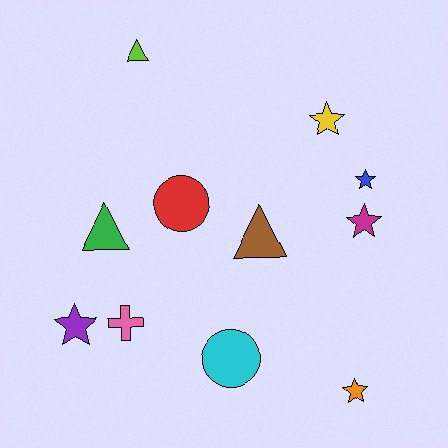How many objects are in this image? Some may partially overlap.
There are 11 objects.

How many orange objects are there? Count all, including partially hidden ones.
There is 1 orange object.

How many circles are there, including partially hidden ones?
There are 2 circles.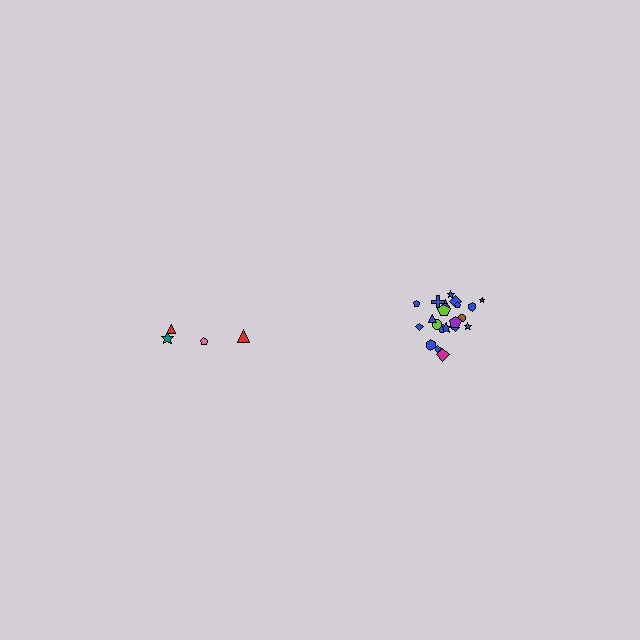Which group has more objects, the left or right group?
The right group.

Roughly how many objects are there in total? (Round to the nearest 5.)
Roughly 25 objects in total.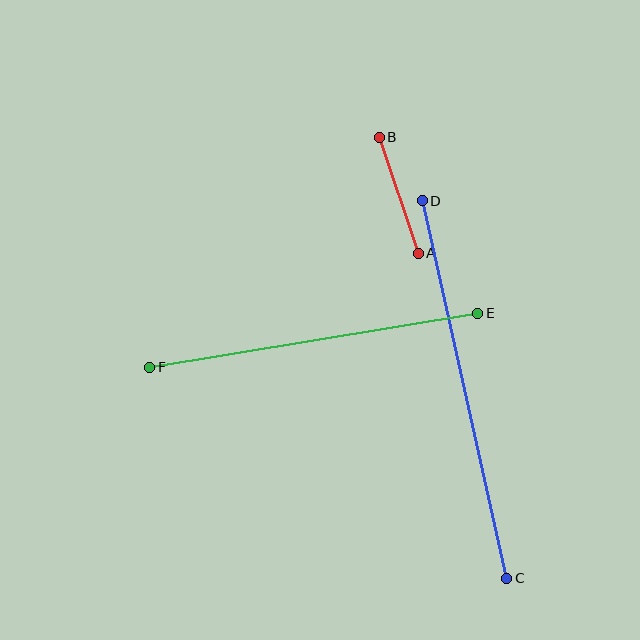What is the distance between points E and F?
The distance is approximately 332 pixels.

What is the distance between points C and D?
The distance is approximately 387 pixels.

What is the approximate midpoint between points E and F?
The midpoint is at approximately (314, 340) pixels.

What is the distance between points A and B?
The distance is approximately 122 pixels.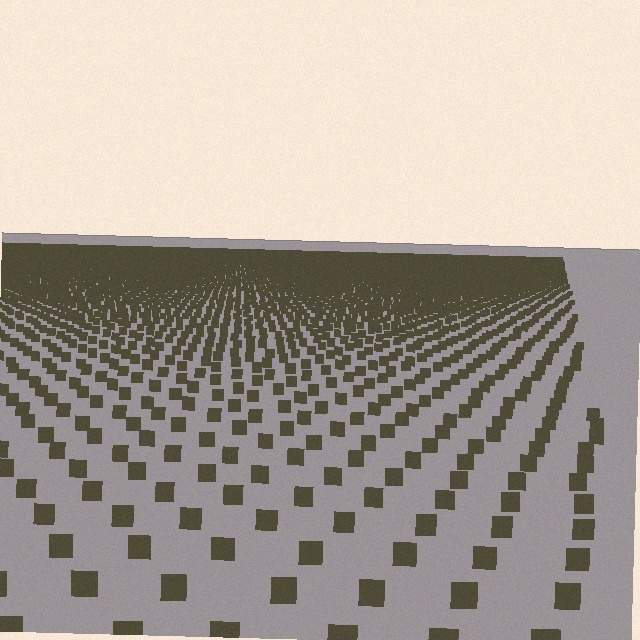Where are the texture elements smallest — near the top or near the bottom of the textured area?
Near the top.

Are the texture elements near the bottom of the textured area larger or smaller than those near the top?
Larger. Near the bottom, elements are closer to the viewer and appear at a bigger on-screen size.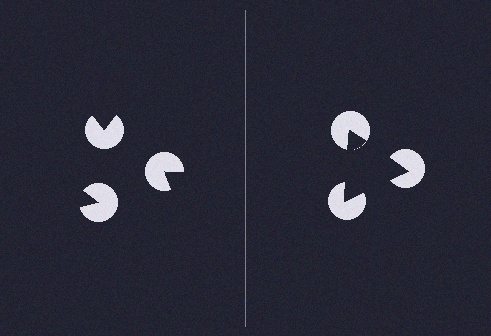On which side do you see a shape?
An illusory triangle appears on the right side. On the left side the wedge cuts are rotated, so no coherent shape forms.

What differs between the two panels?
The pac-man discs are positioned identically on both sides; only the wedge orientations differ. On the right they align to a triangle; on the left they are misaligned.